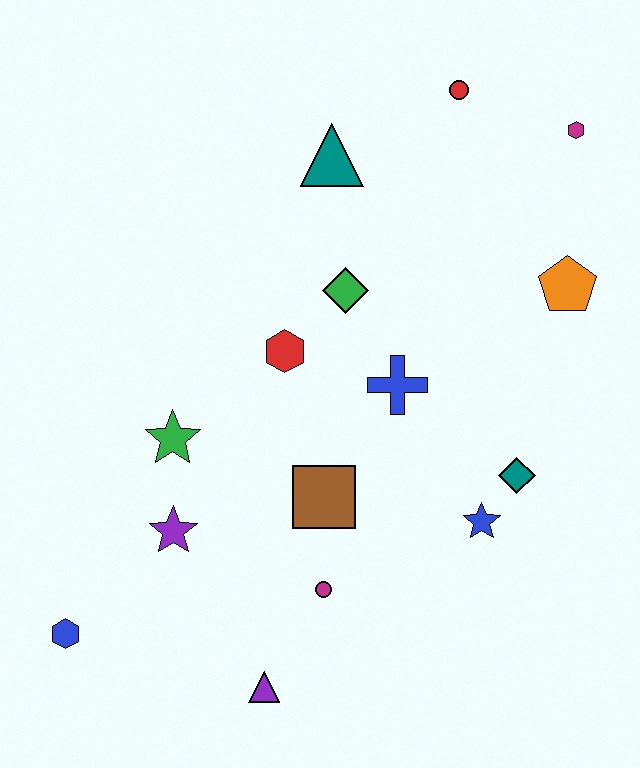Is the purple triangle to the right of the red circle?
No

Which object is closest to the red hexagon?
The green diamond is closest to the red hexagon.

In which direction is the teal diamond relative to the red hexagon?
The teal diamond is to the right of the red hexagon.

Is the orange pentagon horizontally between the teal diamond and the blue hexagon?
No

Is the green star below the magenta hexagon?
Yes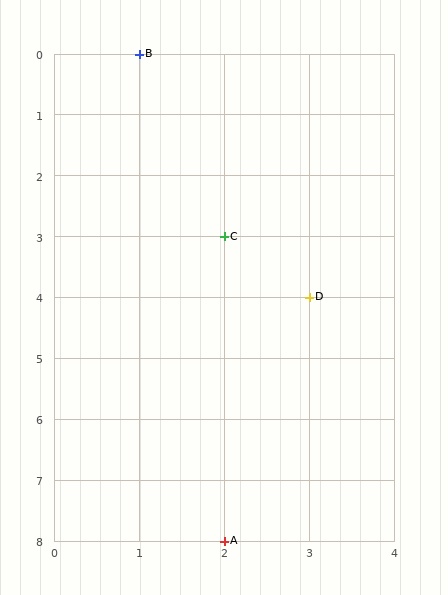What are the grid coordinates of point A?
Point A is at grid coordinates (2, 8).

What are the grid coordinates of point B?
Point B is at grid coordinates (1, 0).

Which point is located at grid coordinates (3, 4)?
Point D is at (3, 4).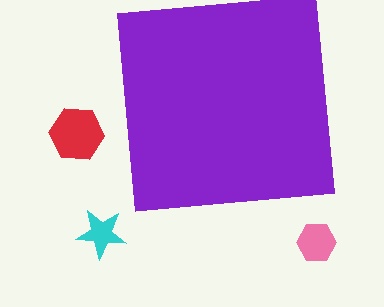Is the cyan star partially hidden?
No, the cyan star is fully visible.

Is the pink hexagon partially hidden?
No, the pink hexagon is fully visible.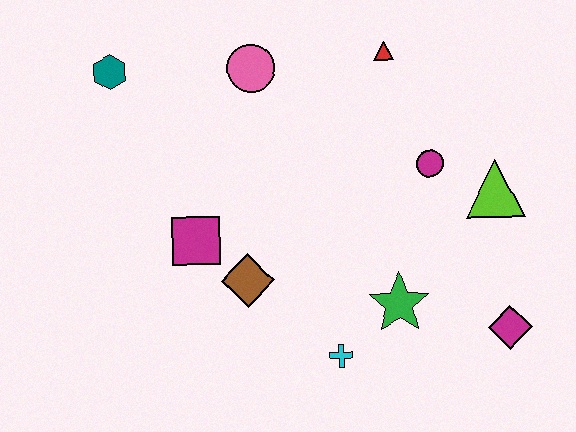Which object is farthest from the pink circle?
The magenta diamond is farthest from the pink circle.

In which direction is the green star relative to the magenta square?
The green star is to the right of the magenta square.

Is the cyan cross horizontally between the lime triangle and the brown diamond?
Yes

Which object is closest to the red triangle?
The magenta circle is closest to the red triangle.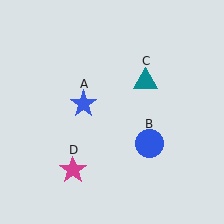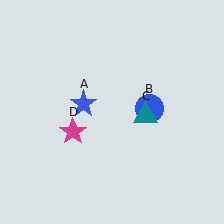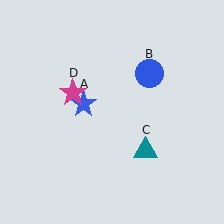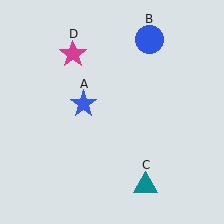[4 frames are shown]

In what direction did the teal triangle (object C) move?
The teal triangle (object C) moved down.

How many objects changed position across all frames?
3 objects changed position: blue circle (object B), teal triangle (object C), magenta star (object D).